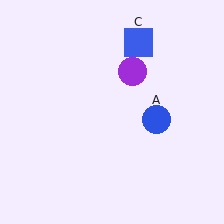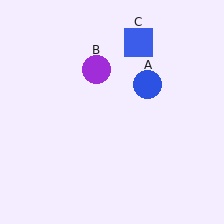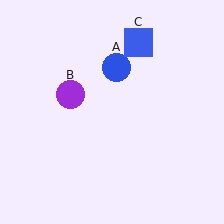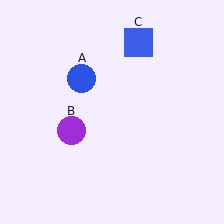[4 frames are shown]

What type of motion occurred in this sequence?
The blue circle (object A), purple circle (object B) rotated counterclockwise around the center of the scene.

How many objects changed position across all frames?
2 objects changed position: blue circle (object A), purple circle (object B).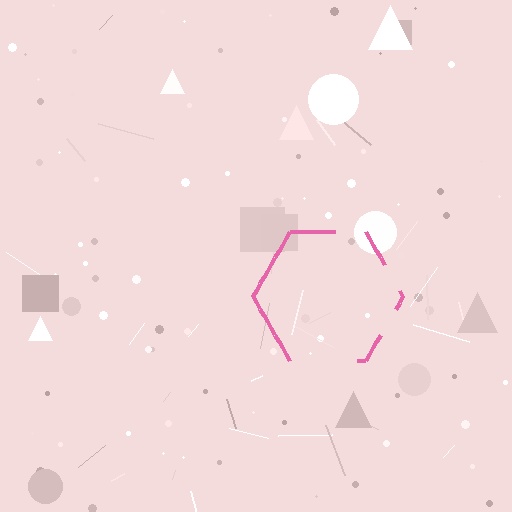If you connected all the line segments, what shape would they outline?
They would outline a hexagon.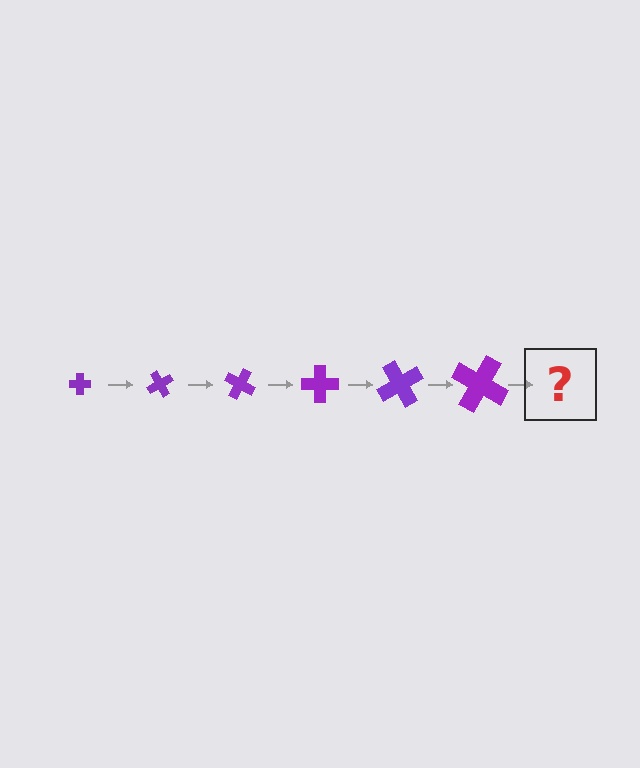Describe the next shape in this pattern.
It should be a cross, larger than the previous one and rotated 360 degrees from the start.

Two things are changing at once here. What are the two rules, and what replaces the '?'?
The two rules are that the cross grows larger each step and it rotates 60 degrees each step. The '?' should be a cross, larger than the previous one and rotated 360 degrees from the start.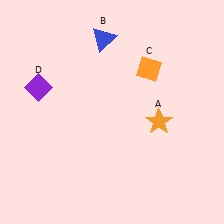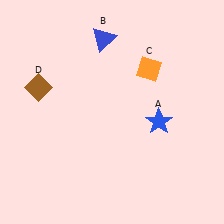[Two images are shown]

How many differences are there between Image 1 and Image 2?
There are 2 differences between the two images.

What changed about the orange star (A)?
In Image 1, A is orange. In Image 2, it changed to blue.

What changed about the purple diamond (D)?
In Image 1, D is purple. In Image 2, it changed to brown.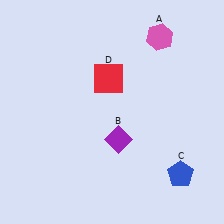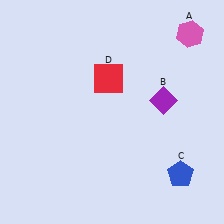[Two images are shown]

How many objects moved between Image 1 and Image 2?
2 objects moved between the two images.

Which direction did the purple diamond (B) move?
The purple diamond (B) moved right.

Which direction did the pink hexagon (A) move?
The pink hexagon (A) moved right.